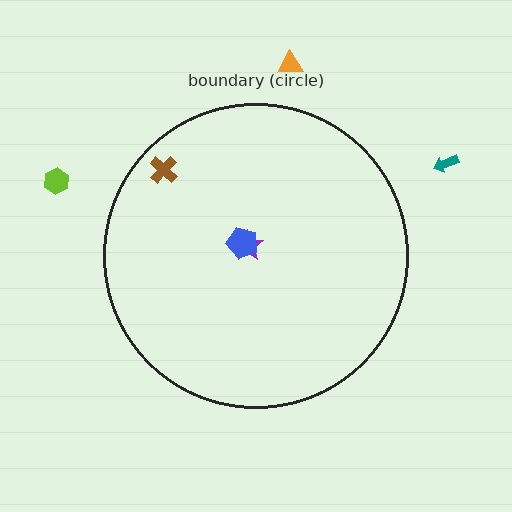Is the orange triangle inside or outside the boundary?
Outside.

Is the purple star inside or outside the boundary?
Inside.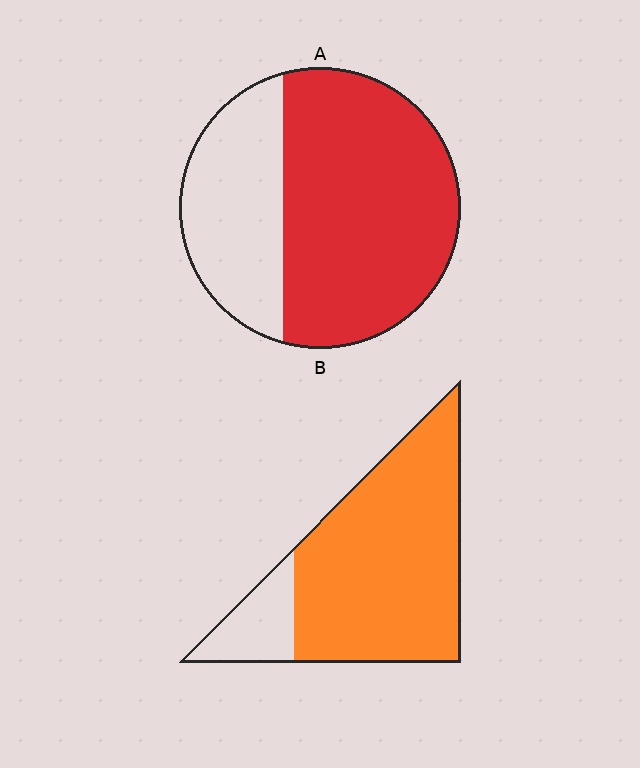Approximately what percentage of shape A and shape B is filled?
A is approximately 65% and B is approximately 85%.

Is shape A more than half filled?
Yes.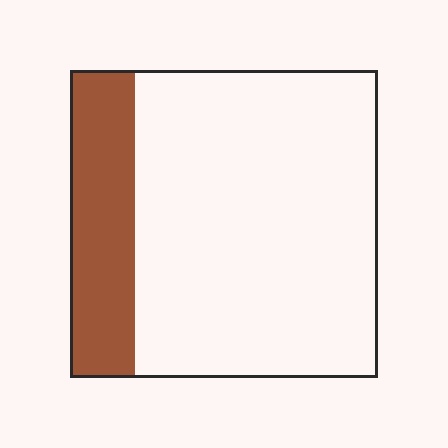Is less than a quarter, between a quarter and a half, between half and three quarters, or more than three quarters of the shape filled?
Less than a quarter.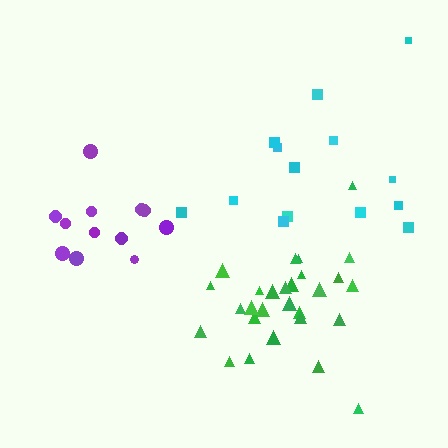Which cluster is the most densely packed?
Green.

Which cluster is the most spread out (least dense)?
Cyan.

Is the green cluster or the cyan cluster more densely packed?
Green.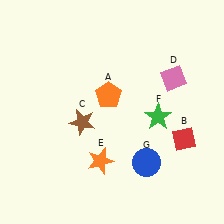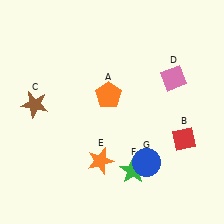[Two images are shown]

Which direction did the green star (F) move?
The green star (F) moved down.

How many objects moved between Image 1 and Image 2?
2 objects moved between the two images.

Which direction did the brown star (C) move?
The brown star (C) moved left.